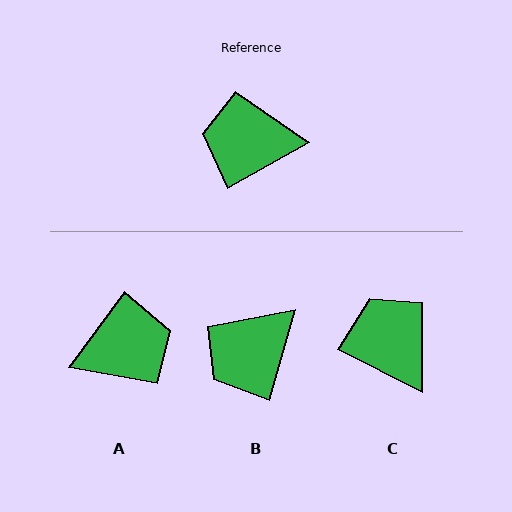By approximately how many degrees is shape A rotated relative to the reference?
Approximately 156 degrees clockwise.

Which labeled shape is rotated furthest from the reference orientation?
A, about 156 degrees away.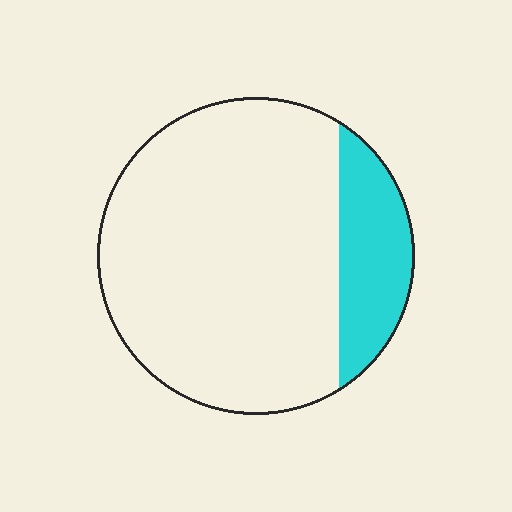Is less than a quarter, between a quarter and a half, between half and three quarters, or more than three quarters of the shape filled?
Less than a quarter.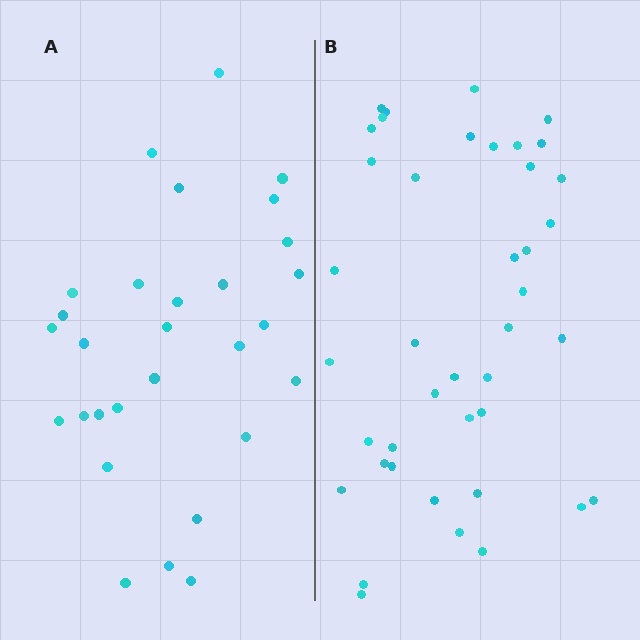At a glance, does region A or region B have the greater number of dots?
Region B (the right region) has more dots.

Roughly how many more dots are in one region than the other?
Region B has roughly 12 or so more dots than region A.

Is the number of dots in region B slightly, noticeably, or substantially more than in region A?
Region B has noticeably more, but not dramatically so. The ratio is roughly 1.4 to 1.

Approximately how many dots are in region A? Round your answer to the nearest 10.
About 30 dots. (The exact count is 29, which rounds to 30.)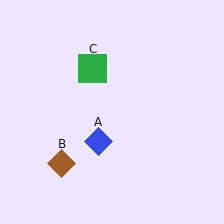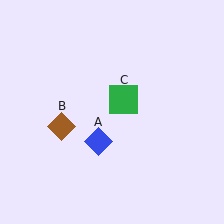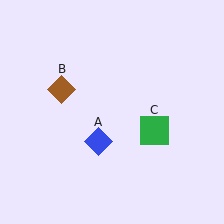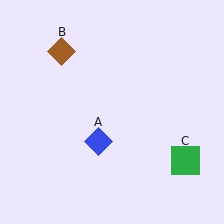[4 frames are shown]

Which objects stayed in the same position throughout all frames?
Blue diamond (object A) remained stationary.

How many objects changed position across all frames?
2 objects changed position: brown diamond (object B), green square (object C).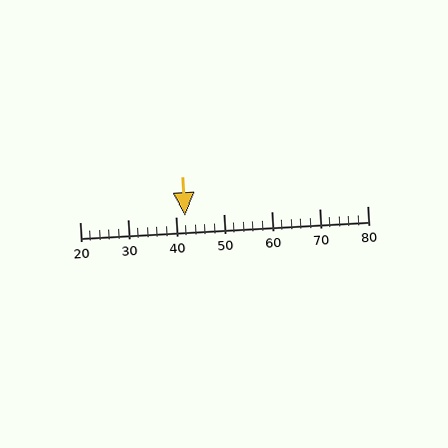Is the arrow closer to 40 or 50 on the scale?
The arrow is closer to 40.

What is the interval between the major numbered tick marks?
The major tick marks are spaced 10 units apart.